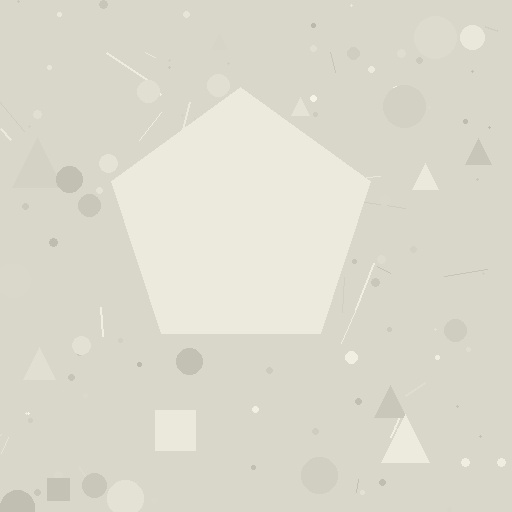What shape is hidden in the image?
A pentagon is hidden in the image.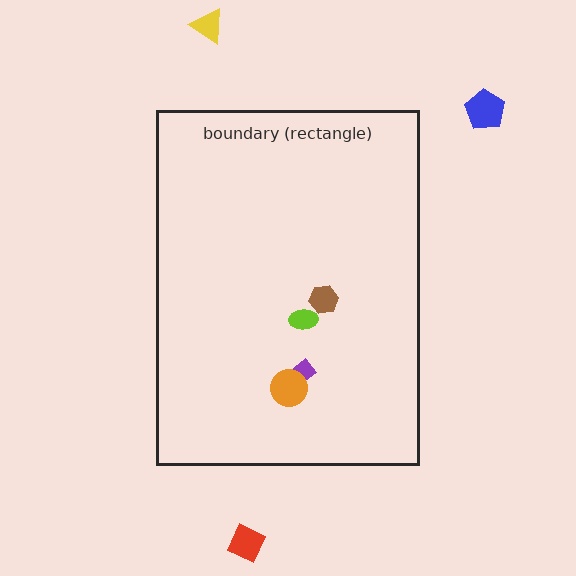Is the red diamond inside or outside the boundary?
Outside.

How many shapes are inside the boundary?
4 inside, 3 outside.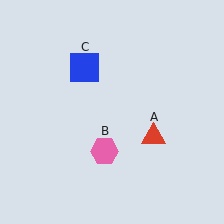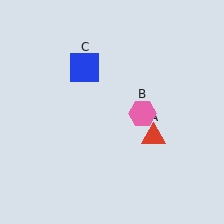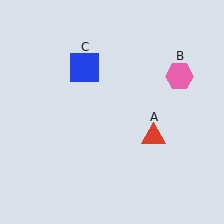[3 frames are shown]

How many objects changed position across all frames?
1 object changed position: pink hexagon (object B).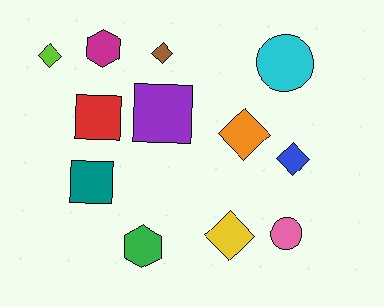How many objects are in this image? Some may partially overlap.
There are 12 objects.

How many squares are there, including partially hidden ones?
There are 3 squares.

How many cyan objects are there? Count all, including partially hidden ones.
There is 1 cyan object.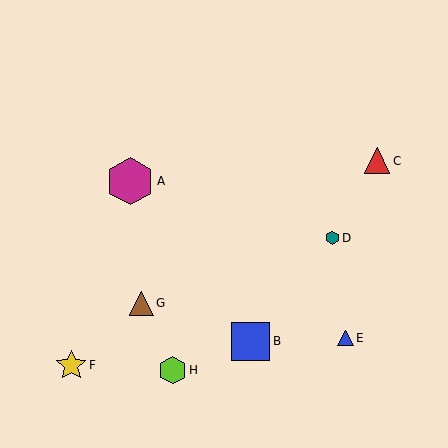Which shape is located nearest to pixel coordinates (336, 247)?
The teal hexagon (labeled D) at (333, 238) is nearest to that location.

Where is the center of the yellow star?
The center of the yellow star is at (71, 365).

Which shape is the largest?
The magenta hexagon (labeled A) is the largest.